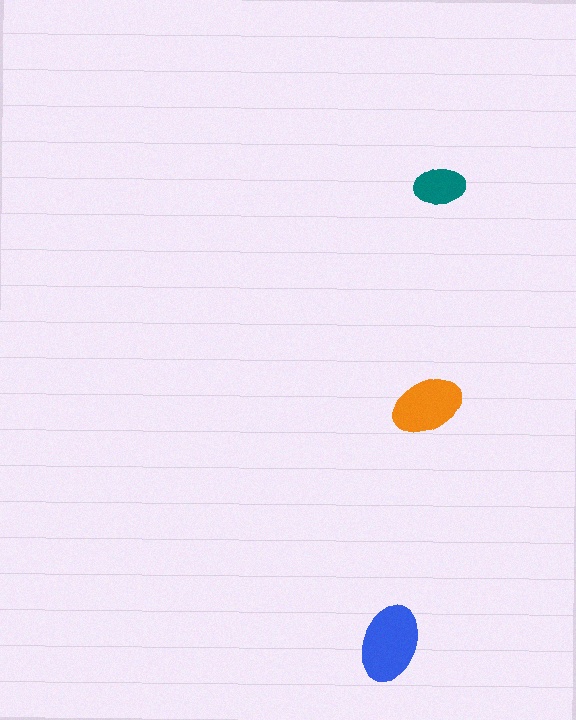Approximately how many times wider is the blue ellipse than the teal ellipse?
About 1.5 times wider.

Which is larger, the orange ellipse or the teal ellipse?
The orange one.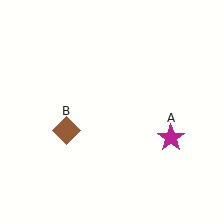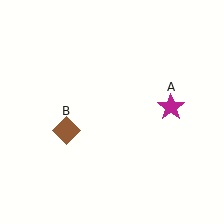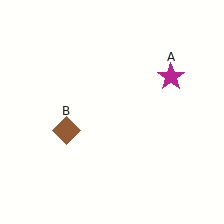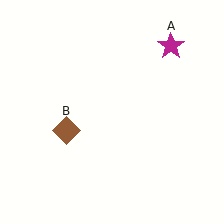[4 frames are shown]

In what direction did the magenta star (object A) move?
The magenta star (object A) moved up.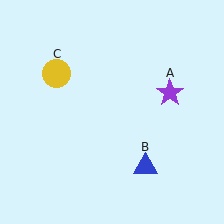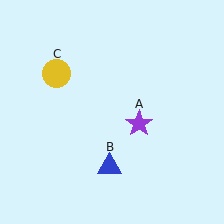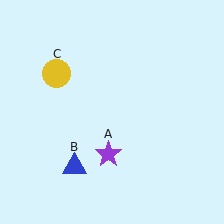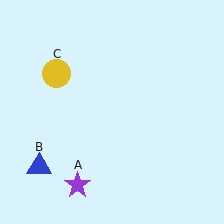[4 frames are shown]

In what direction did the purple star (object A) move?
The purple star (object A) moved down and to the left.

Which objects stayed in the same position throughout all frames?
Yellow circle (object C) remained stationary.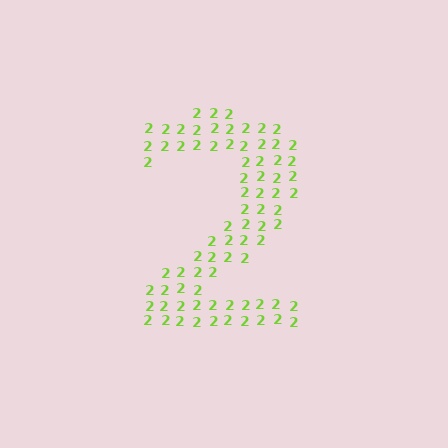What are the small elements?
The small elements are digit 2's.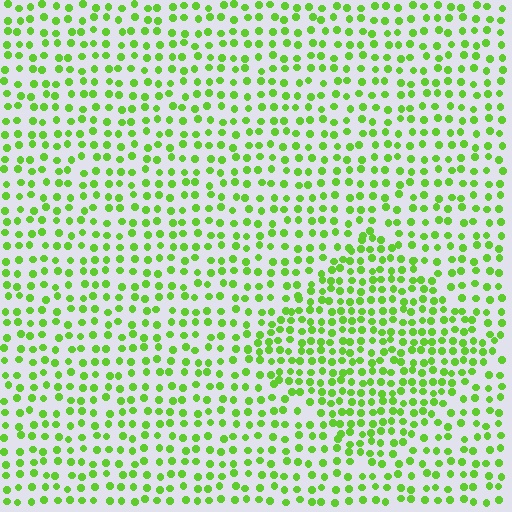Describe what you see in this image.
The image contains small lime elements arranged at two different densities. A diamond-shaped region is visible where the elements are more densely packed than the surrounding area.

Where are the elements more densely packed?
The elements are more densely packed inside the diamond boundary.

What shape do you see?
I see a diamond.